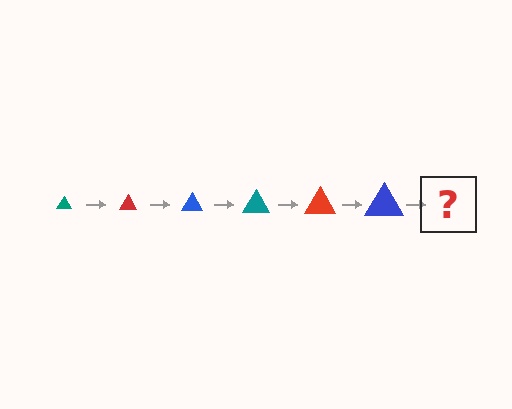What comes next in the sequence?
The next element should be a teal triangle, larger than the previous one.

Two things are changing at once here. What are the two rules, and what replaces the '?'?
The two rules are that the triangle grows larger each step and the color cycles through teal, red, and blue. The '?' should be a teal triangle, larger than the previous one.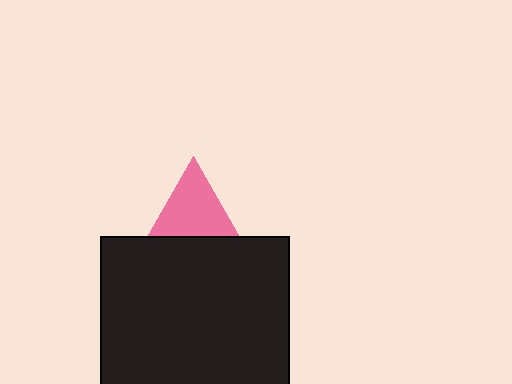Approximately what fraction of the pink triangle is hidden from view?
Roughly 36% of the pink triangle is hidden behind the black square.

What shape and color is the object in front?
The object in front is a black square.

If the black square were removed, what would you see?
You would see the complete pink triangle.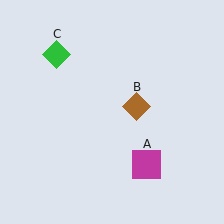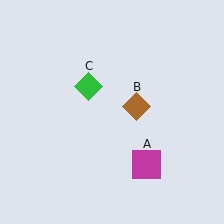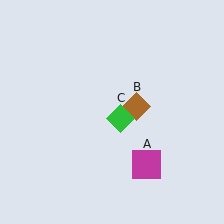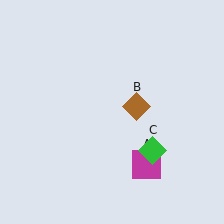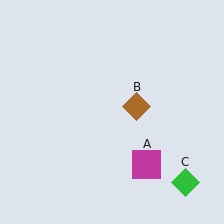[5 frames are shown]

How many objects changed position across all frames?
1 object changed position: green diamond (object C).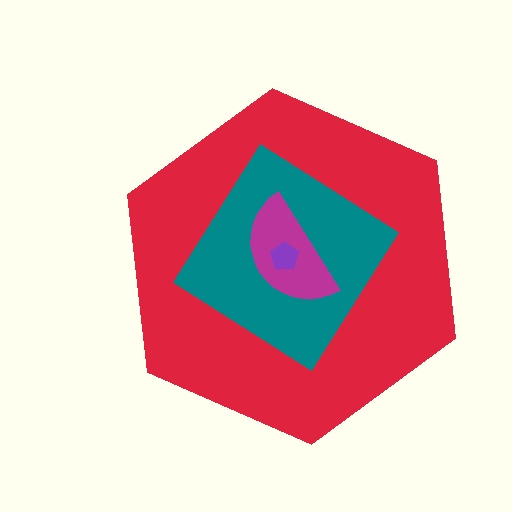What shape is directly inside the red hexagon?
The teal diamond.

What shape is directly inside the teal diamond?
The magenta semicircle.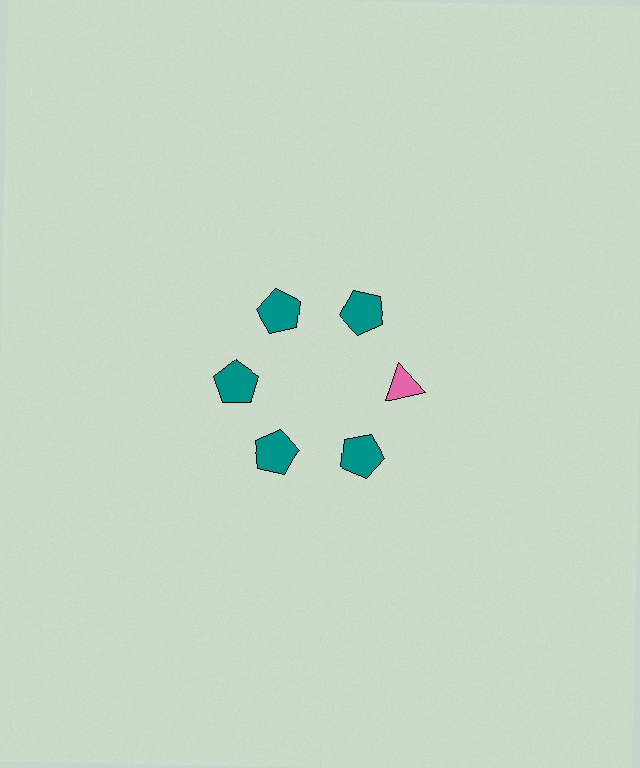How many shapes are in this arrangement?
There are 6 shapes arranged in a ring pattern.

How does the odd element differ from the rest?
It differs in both color (pink instead of teal) and shape (triangle instead of pentagon).